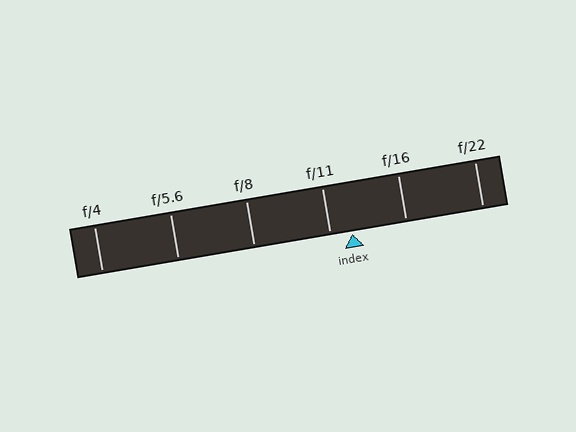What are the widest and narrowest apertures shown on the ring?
The widest aperture shown is f/4 and the narrowest is f/22.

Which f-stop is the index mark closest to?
The index mark is closest to f/11.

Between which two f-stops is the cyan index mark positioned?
The index mark is between f/11 and f/16.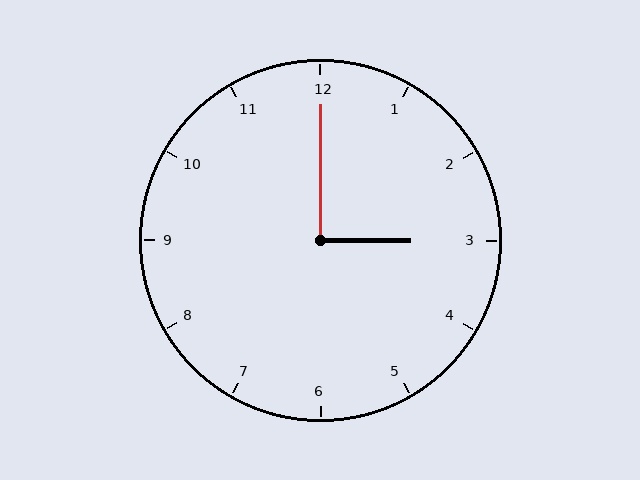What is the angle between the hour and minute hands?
Approximately 90 degrees.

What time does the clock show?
3:00.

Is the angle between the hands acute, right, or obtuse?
It is right.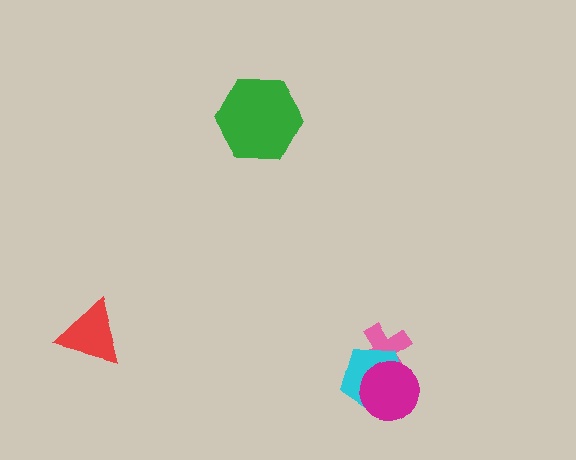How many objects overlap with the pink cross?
2 objects overlap with the pink cross.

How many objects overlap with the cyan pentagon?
2 objects overlap with the cyan pentagon.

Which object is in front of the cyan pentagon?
The magenta circle is in front of the cyan pentagon.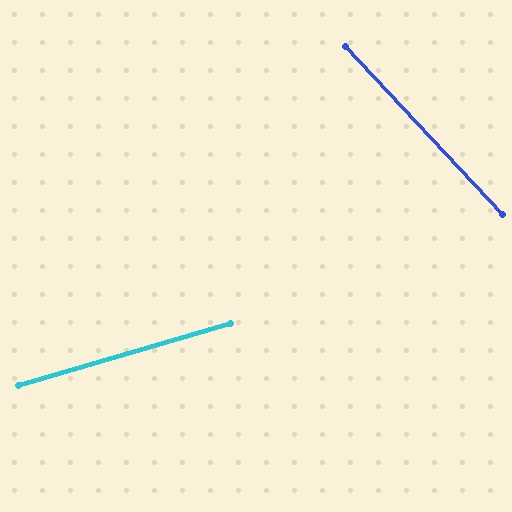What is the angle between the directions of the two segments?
Approximately 63 degrees.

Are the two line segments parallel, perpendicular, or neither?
Neither parallel nor perpendicular — they differ by about 63°.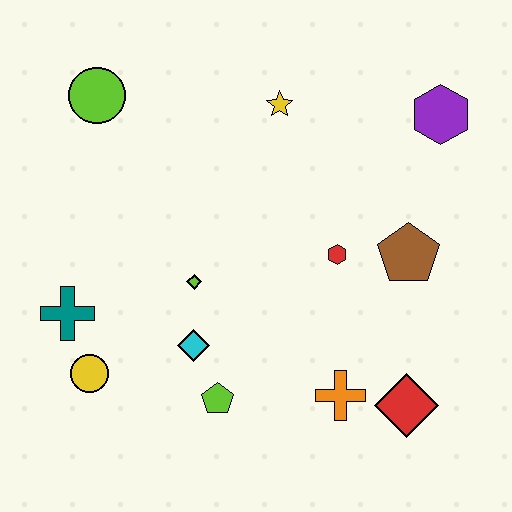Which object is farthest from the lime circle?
The red diamond is farthest from the lime circle.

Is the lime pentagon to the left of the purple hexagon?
Yes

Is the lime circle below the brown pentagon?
No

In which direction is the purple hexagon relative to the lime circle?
The purple hexagon is to the right of the lime circle.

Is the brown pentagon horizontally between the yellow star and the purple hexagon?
Yes